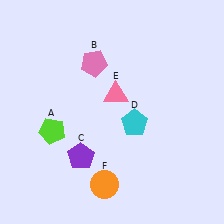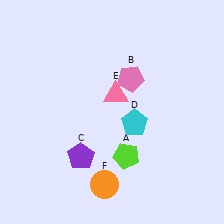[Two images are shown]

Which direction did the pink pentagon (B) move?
The pink pentagon (B) moved right.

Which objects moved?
The objects that moved are: the lime pentagon (A), the pink pentagon (B).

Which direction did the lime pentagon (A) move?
The lime pentagon (A) moved right.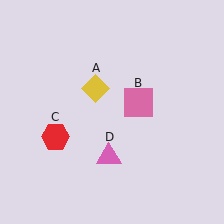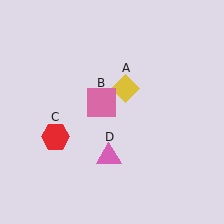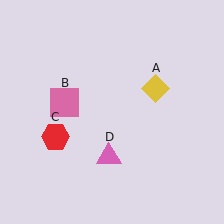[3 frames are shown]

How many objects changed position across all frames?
2 objects changed position: yellow diamond (object A), pink square (object B).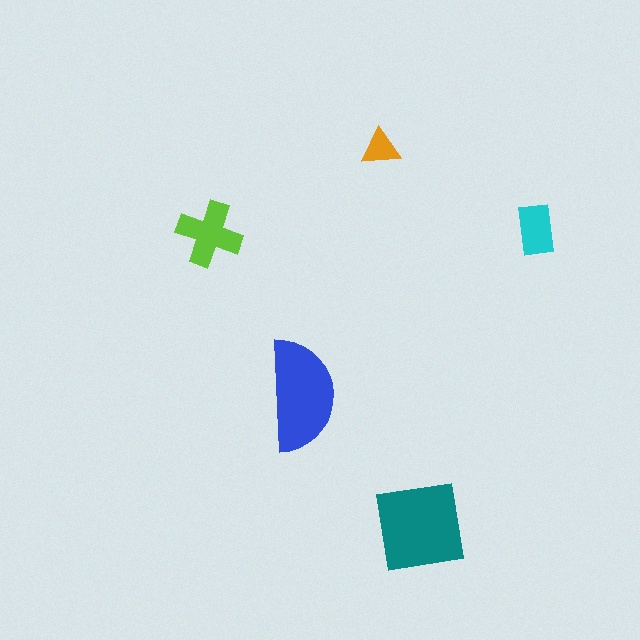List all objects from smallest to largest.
The orange triangle, the cyan rectangle, the lime cross, the blue semicircle, the teal square.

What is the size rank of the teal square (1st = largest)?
1st.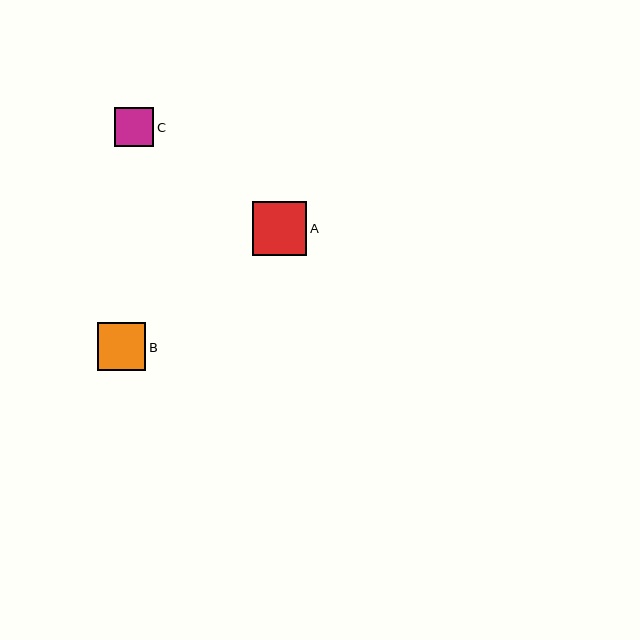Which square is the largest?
Square A is the largest with a size of approximately 54 pixels.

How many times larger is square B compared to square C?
Square B is approximately 1.2 times the size of square C.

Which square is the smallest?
Square C is the smallest with a size of approximately 39 pixels.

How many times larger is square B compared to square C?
Square B is approximately 1.2 times the size of square C.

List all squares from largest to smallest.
From largest to smallest: A, B, C.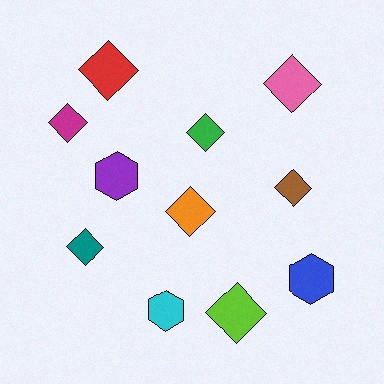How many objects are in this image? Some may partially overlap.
There are 11 objects.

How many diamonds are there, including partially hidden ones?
There are 8 diamonds.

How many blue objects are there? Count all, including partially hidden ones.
There is 1 blue object.